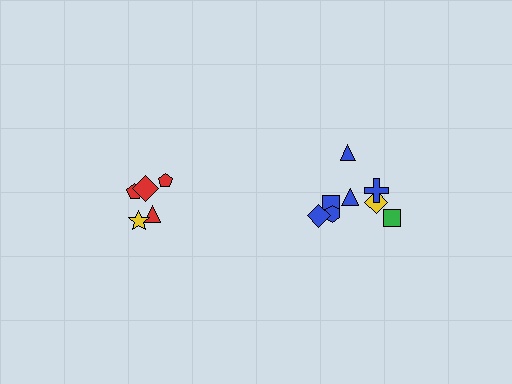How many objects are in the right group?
There are 8 objects.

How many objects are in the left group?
There are 5 objects.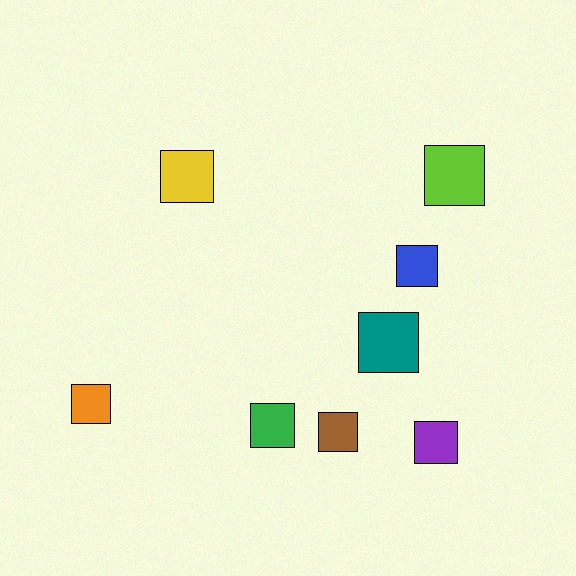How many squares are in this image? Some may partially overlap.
There are 8 squares.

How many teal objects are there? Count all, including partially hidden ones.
There is 1 teal object.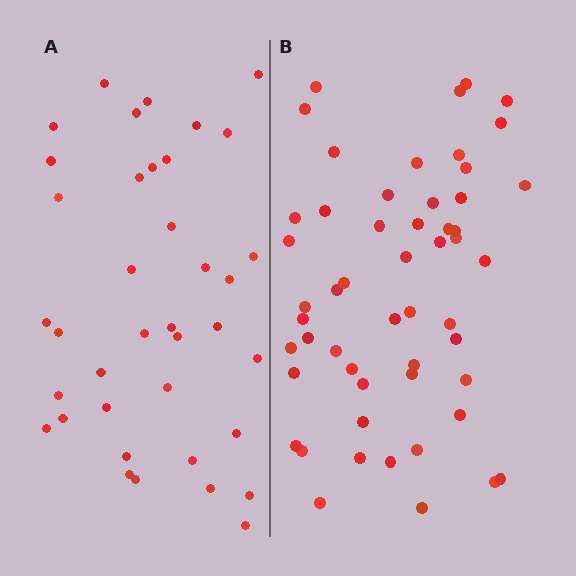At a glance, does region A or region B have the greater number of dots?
Region B (the right region) has more dots.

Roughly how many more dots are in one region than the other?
Region B has approximately 15 more dots than region A.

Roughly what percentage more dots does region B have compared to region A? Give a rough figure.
About 40% more.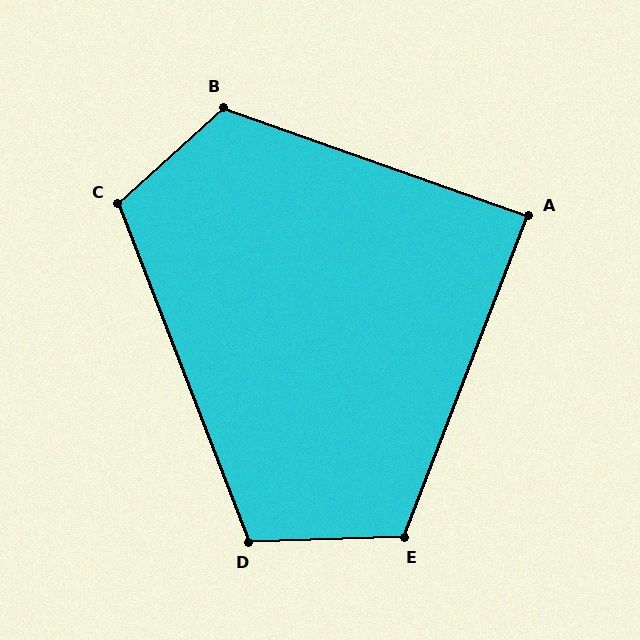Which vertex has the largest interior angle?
B, at approximately 118 degrees.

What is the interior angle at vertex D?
Approximately 110 degrees (obtuse).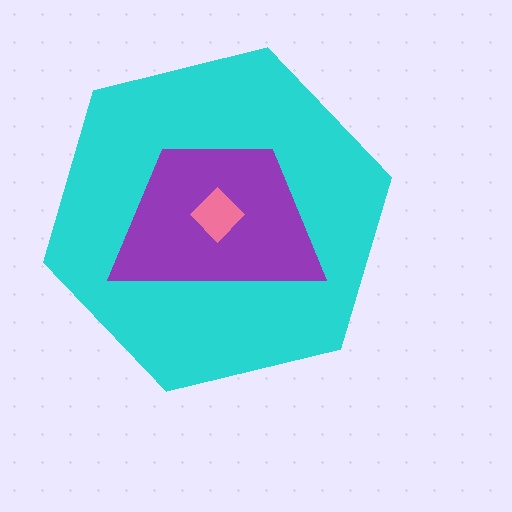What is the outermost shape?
The cyan hexagon.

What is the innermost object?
The pink diamond.